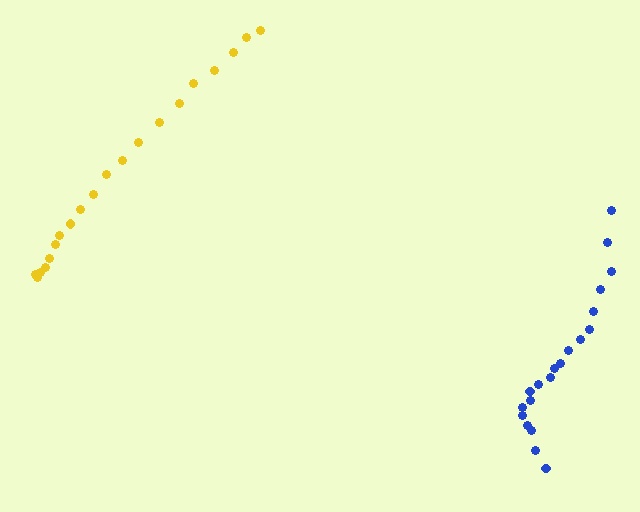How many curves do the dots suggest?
There are 2 distinct paths.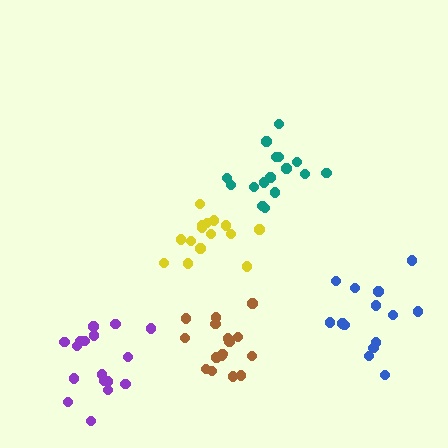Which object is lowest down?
The purple cluster is bottommost.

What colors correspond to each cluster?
The clusters are colored: teal, yellow, brown, purple, blue.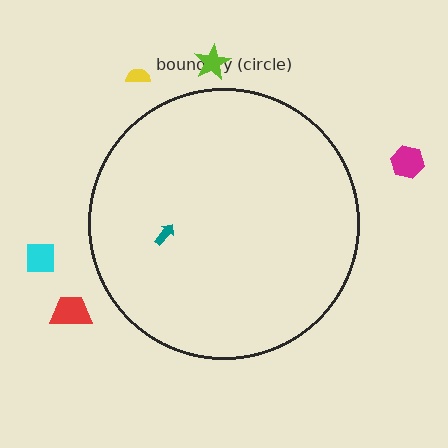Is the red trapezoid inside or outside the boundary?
Outside.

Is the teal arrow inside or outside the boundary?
Inside.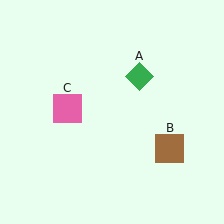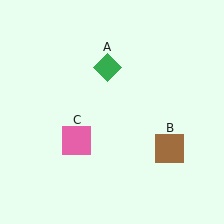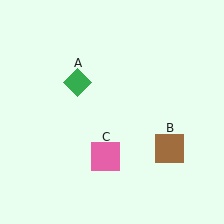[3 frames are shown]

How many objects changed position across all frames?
2 objects changed position: green diamond (object A), pink square (object C).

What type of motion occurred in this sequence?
The green diamond (object A), pink square (object C) rotated counterclockwise around the center of the scene.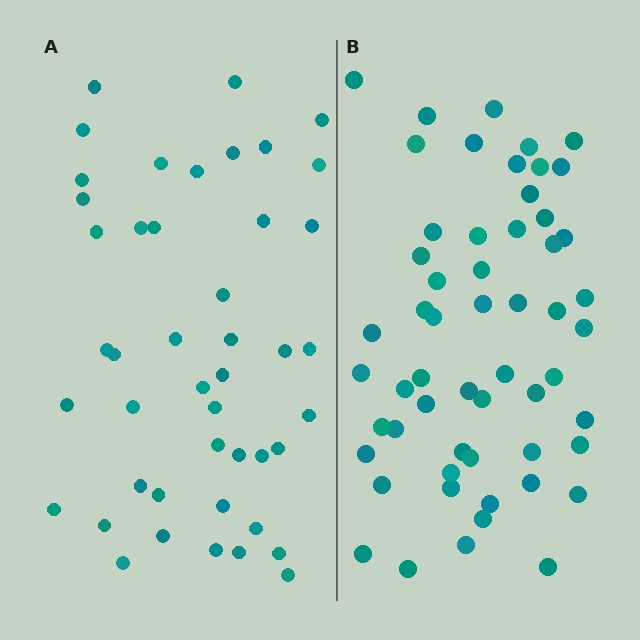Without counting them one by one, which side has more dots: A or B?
Region B (the right region) has more dots.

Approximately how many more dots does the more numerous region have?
Region B has roughly 12 or so more dots than region A.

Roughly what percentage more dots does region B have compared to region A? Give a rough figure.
About 25% more.